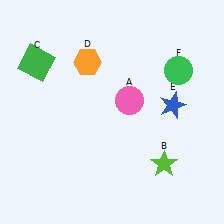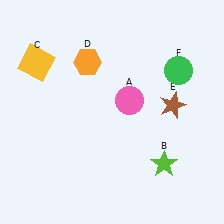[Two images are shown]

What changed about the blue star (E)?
In Image 1, E is blue. In Image 2, it changed to brown.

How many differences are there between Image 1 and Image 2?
There are 2 differences between the two images.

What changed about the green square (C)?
In Image 1, C is green. In Image 2, it changed to yellow.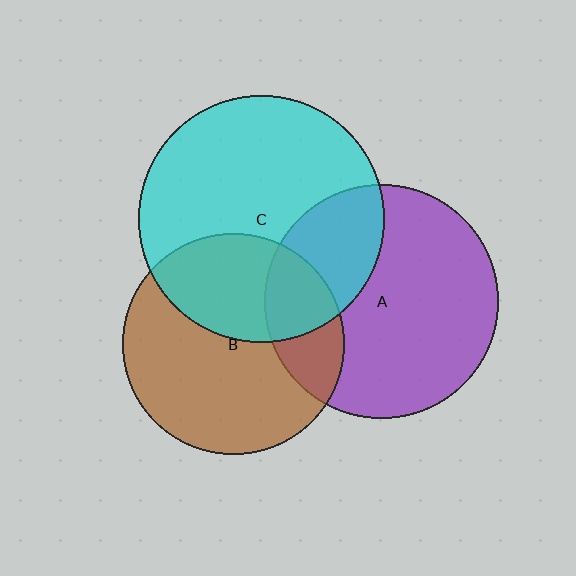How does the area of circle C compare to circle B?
Approximately 1.2 times.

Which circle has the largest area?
Circle C (cyan).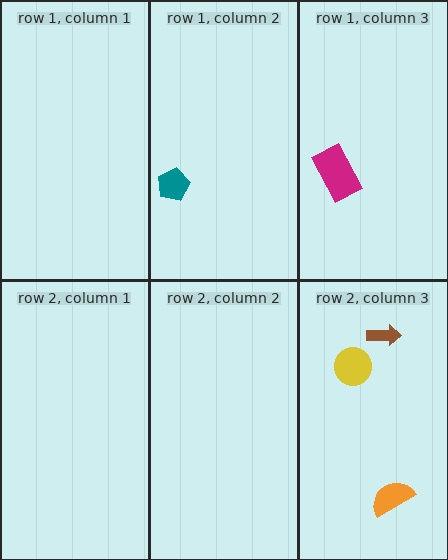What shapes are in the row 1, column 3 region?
The magenta rectangle.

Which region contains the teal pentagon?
The row 1, column 2 region.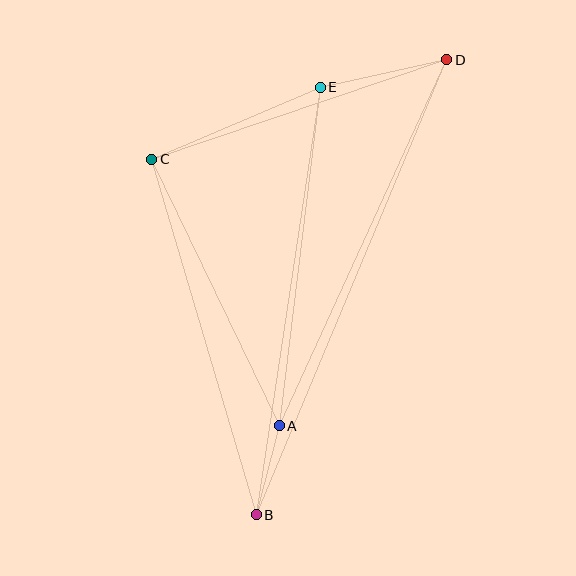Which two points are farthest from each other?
Points B and D are farthest from each other.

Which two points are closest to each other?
Points A and B are closest to each other.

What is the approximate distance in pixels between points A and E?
The distance between A and E is approximately 341 pixels.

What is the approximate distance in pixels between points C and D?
The distance between C and D is approximately 311 pixels.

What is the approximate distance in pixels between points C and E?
The distance between C and E is approximately 183 pixels.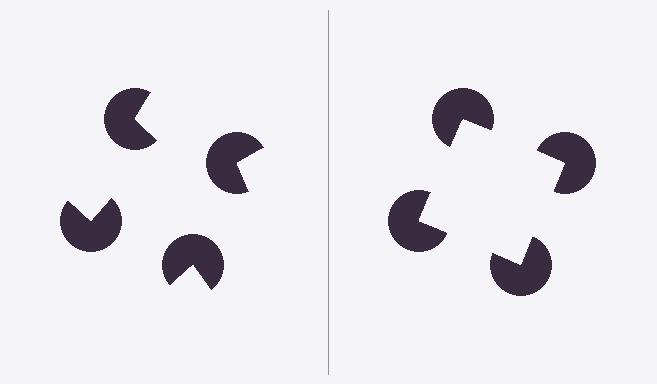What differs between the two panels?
The pac-man discs are positioned identically on both sides; only the wedge orientations differ. On the right they align to a square; on the left they are misaligned.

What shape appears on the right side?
An illusory square.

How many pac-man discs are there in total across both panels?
8 — 4 on each side.